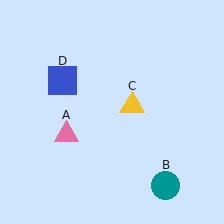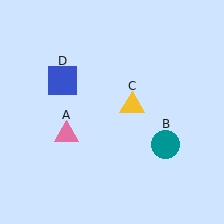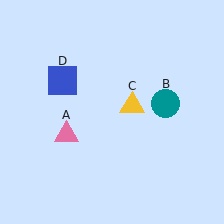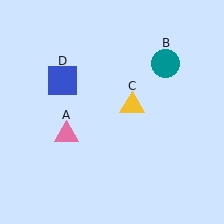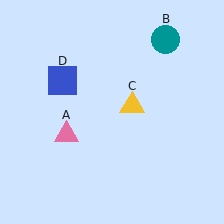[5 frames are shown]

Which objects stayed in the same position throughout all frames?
Pink triangle (object A) and yellow triangle (object C) and blue square (object D) remained stationary.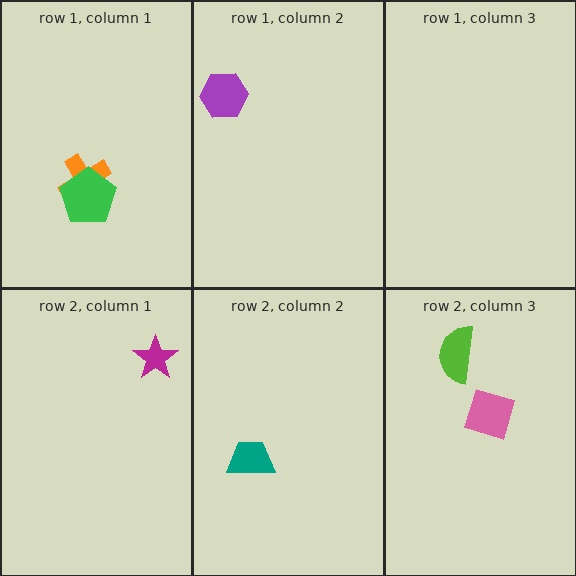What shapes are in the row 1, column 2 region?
The purple hexagon.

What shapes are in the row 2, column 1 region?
The magenta star.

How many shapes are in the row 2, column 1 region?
1.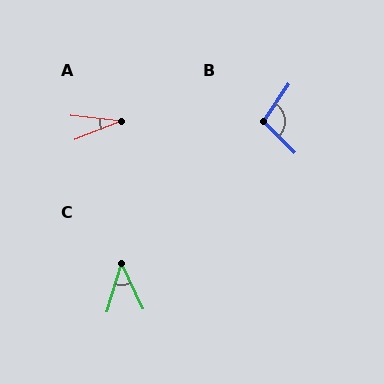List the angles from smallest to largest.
A (28°), C (42°), B (100°).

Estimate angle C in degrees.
Approximately 42 degrees.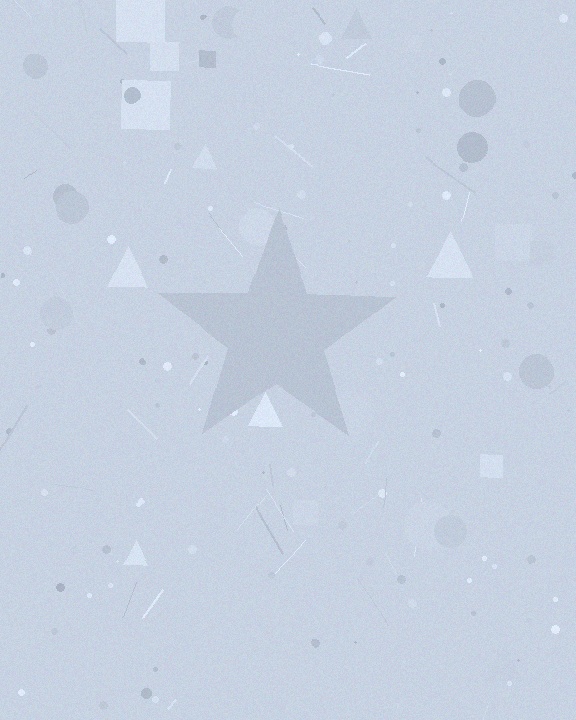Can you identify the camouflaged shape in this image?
The camouflaged shape is a star.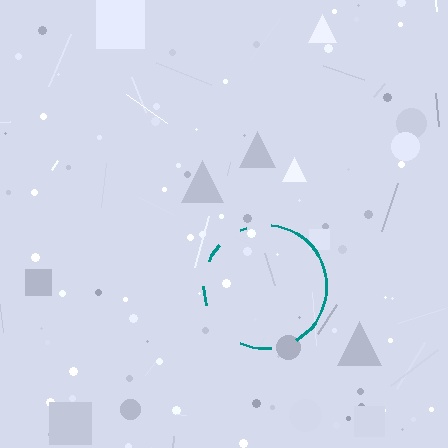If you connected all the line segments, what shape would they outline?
They would outline a circle.